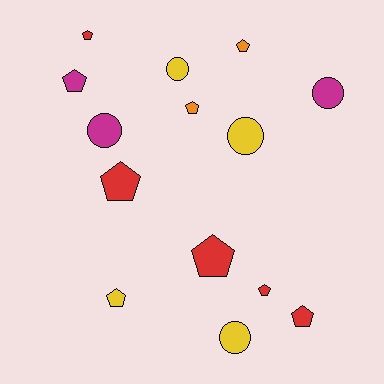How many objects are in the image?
There are 14 objects.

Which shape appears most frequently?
Pentagon, with 9 objects.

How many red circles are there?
There are no red circles.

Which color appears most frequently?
Red, with 5 objects.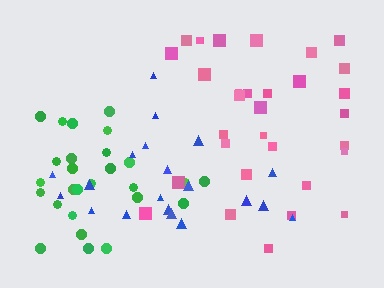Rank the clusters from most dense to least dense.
green, blue, pink.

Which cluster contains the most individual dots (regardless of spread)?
Pink (33).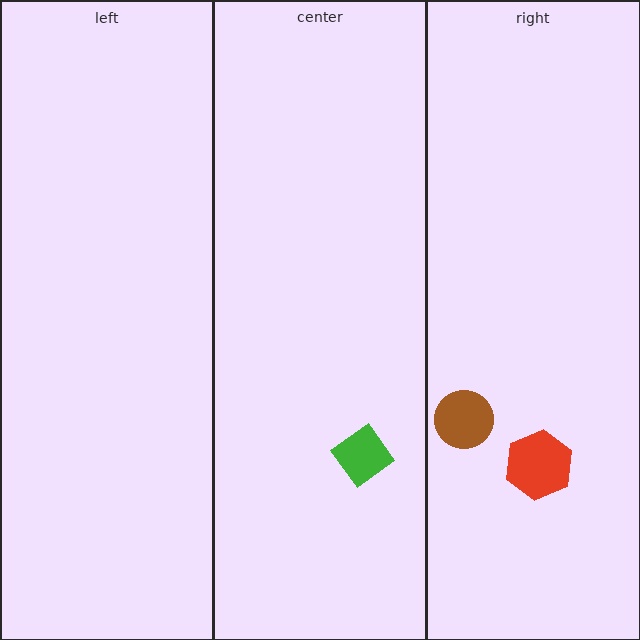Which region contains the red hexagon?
The right region.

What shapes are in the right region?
The brown circle, the red hexagon.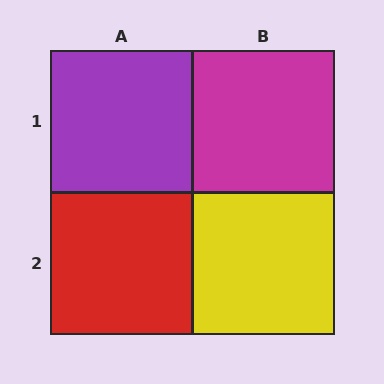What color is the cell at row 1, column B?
Magenta.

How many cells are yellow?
1 cell is yellow.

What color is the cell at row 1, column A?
Purple.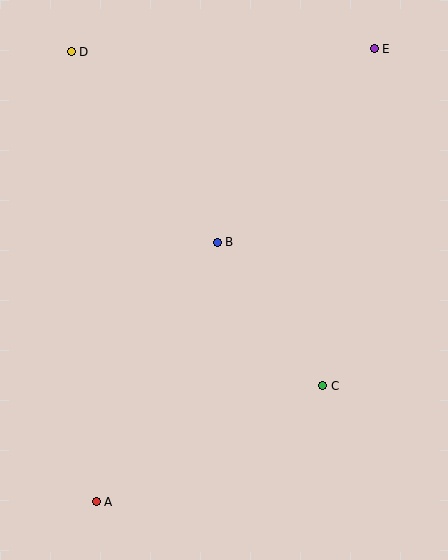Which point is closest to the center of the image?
Point B at (217, 242) is closest to the center.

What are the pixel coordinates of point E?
Point E is at (374, 49).